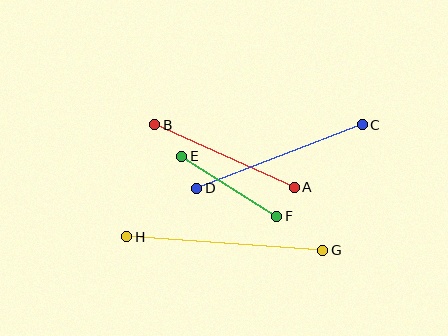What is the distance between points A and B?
The distance is approximately 153 pixels.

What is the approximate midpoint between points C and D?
The midpoint is at approximately (279, 156) pixels.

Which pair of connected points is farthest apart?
Points G and H are farthest apart.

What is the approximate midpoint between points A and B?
The midpoint is at approximately (225, 156) pixels.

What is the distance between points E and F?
The distance is approximately 112 pixels.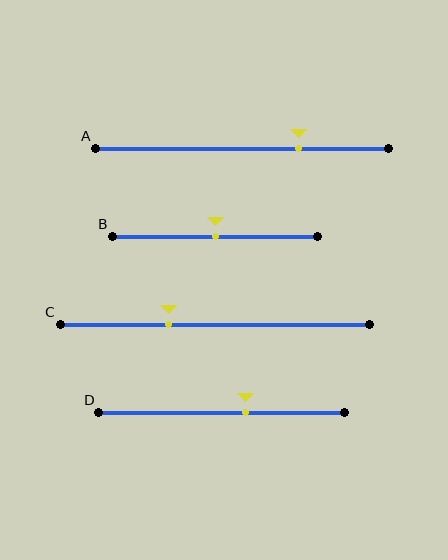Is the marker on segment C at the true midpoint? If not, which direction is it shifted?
No, the marker on segment C is shifted to the left by about 15% of the segment length.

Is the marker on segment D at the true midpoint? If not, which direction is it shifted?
No, the marker on segment D is shifted to the right by about 10% of the segment length.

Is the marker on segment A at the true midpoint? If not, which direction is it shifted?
No, the marker on segment A is shifted to the right by about 19% of the segment length.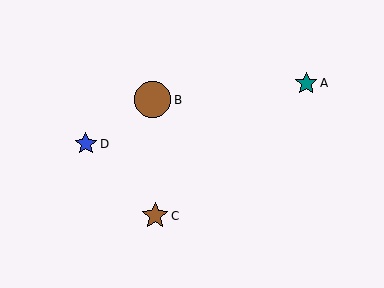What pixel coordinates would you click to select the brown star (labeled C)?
Click at (155, 216) to select the brown star C.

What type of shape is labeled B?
Shape B is a brown circle.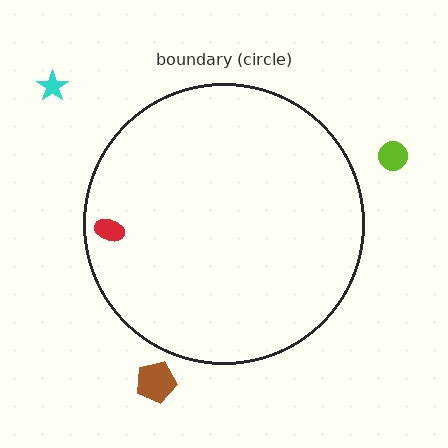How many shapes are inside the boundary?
1 inside, 3 outside.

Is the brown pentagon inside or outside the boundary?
Outside.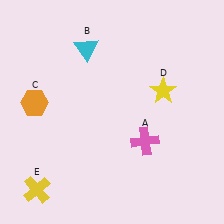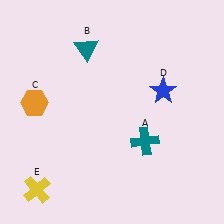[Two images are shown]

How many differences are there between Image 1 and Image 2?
There are 3 differences between the two images.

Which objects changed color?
A changed from pink to teal. B changed from cyan to teal. D changed from yellow to blue.